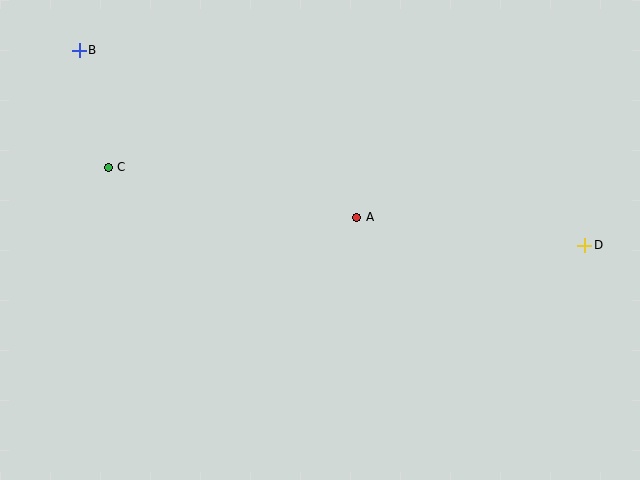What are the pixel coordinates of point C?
Point C is at (108, 167).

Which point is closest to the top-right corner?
Point D is closest to the top-right corner.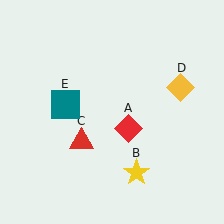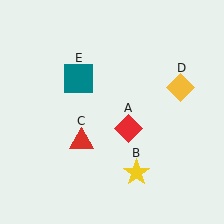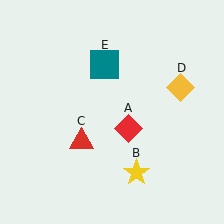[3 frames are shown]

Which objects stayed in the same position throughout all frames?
Red diamond (object A) and yellow star (object B) and red triangle (object C) and yellow diamond (object D) remained stationary.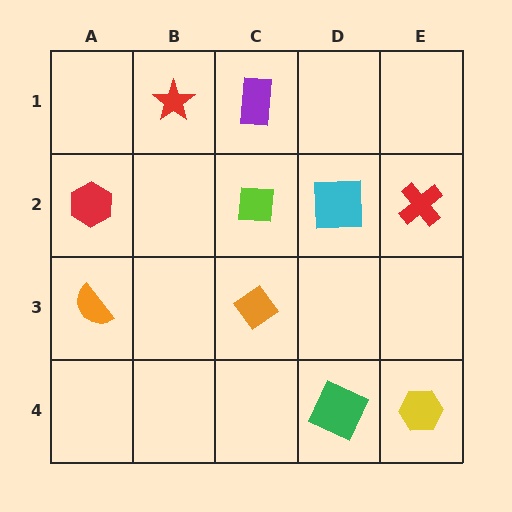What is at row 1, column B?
A red star.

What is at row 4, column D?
A green square.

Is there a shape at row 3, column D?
No, that cell is empty.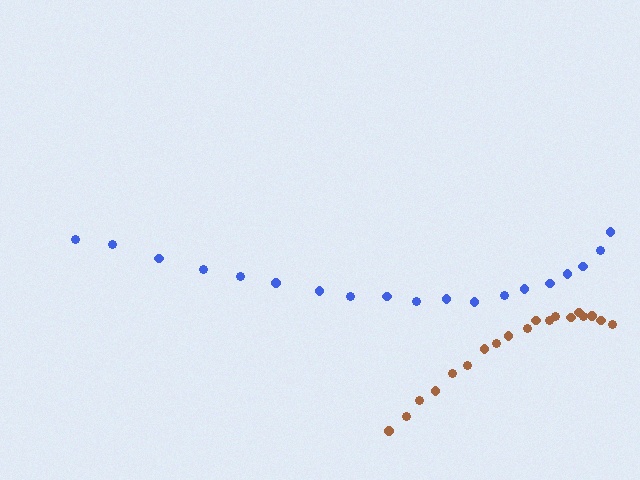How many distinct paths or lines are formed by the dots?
There are 2 distinct paths.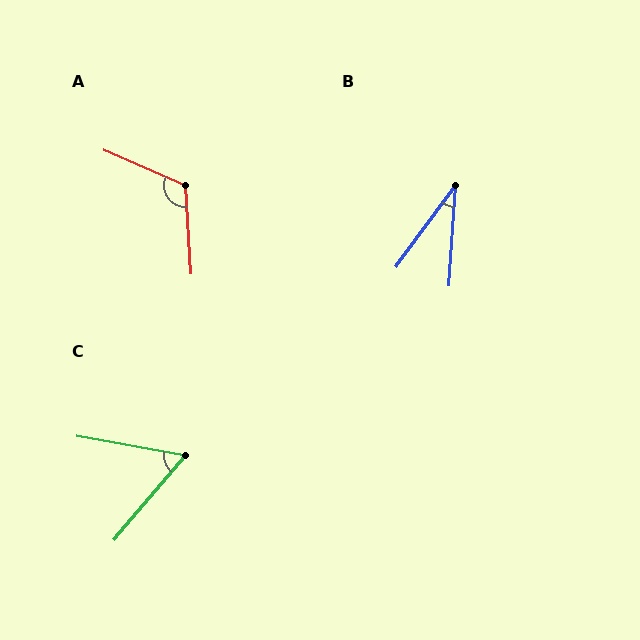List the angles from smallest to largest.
B (33°), C (60°), A (117°).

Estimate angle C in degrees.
Approximately 60 degrees.